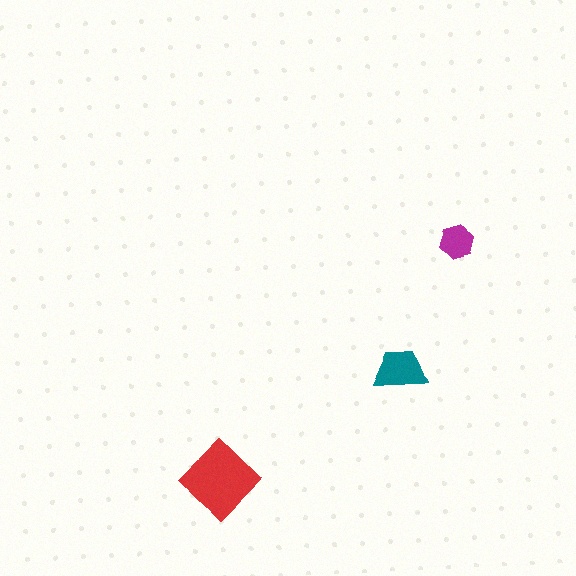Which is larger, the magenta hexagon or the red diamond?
The red diamond.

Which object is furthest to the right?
The magenta hexagon is rightmost.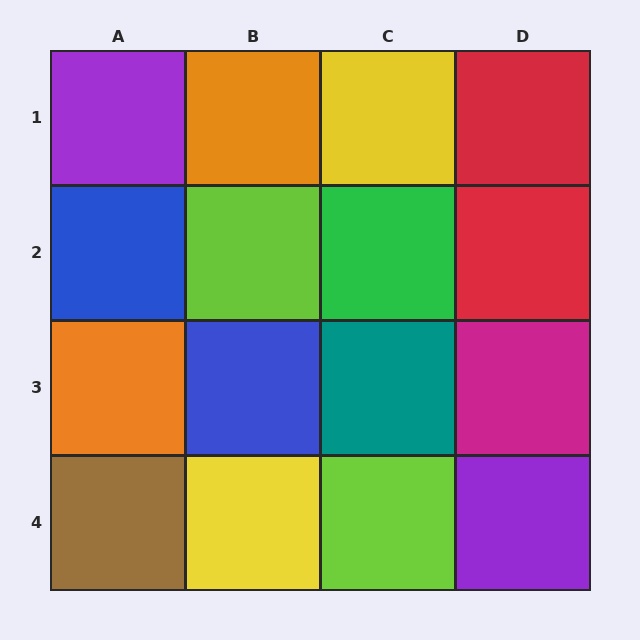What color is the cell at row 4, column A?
Brown.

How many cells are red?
2 cells are red.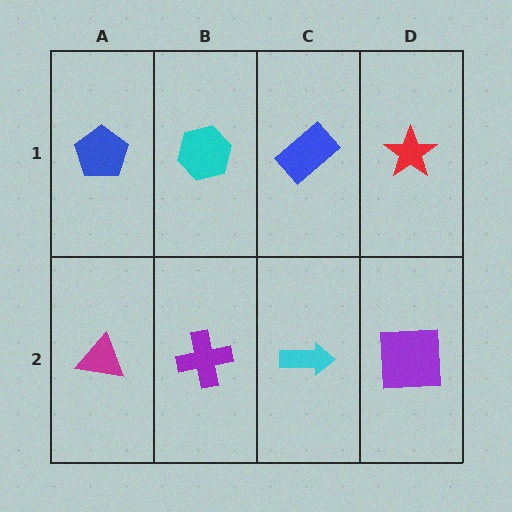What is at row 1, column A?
A blue pentagon.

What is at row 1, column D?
A red star.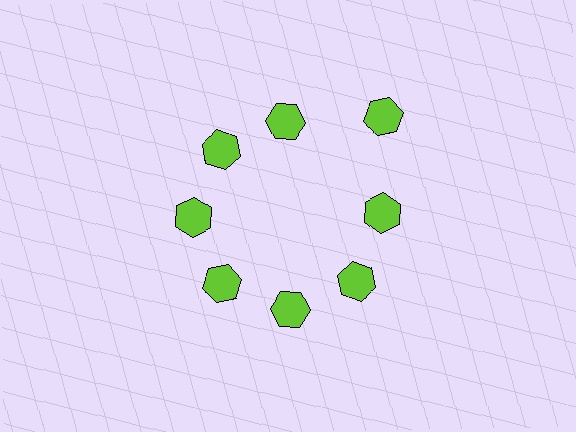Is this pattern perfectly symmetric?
No. The 8 lime hexagons are arranged in a ring, but one element near the 2 o'clock position is pushed outward from the center, breaking the 8-fold rotational symmetry.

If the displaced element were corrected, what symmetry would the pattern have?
It would have 8-fold rotational symmetry — the pattern would map onto itself every 45 degrees.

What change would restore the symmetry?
The symmetry would be restored by moving it inward, back onto the ring so that all 8 hexagons sit at equal angles and equal distance from the center.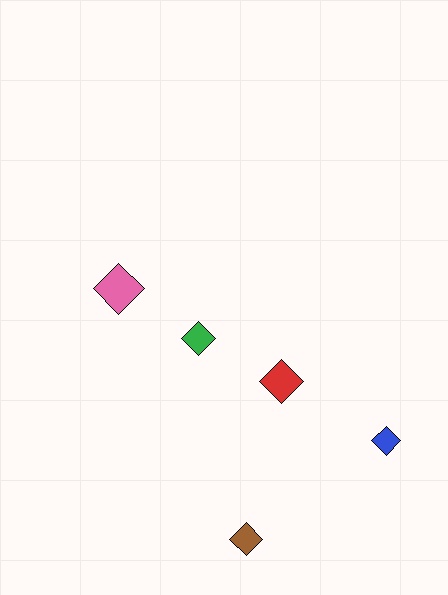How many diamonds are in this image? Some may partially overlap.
There are 5 diamonds.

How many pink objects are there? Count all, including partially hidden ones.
There is 1 pink object.